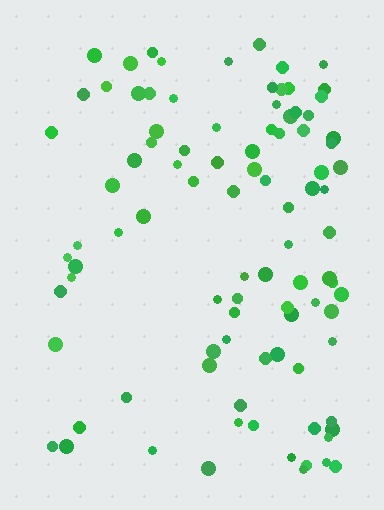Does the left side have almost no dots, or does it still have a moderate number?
Still a moderate number, just noticeably fewer than the right.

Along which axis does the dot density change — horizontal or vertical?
Horizontal.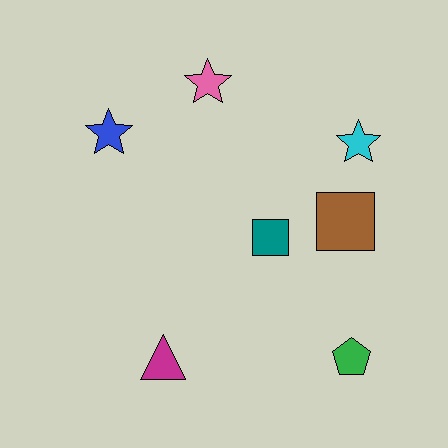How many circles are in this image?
There are no circles.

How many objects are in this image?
There are 7 objects.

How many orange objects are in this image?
There are no orange objects.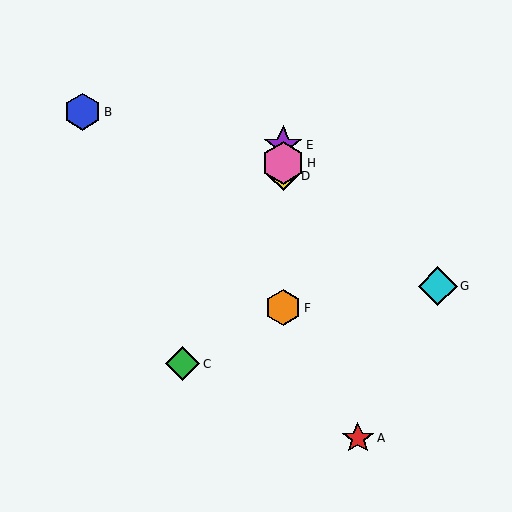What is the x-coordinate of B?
Object B is at x≈83.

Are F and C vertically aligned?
No, F is at x≈283 and C is at x≈183.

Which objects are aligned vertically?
Objects D, E, F, H are aligned vertically.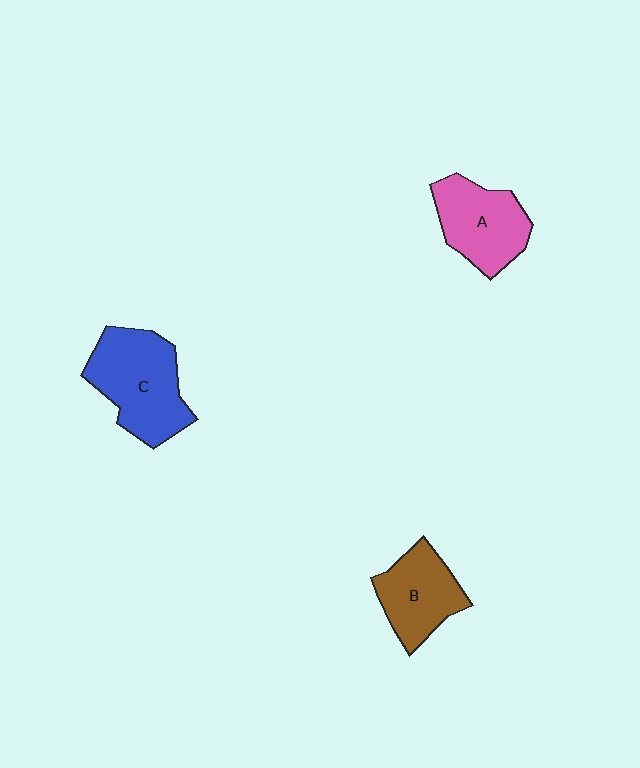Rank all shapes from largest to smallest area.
From largest to smallest: C (blue), A (pink), B (brown).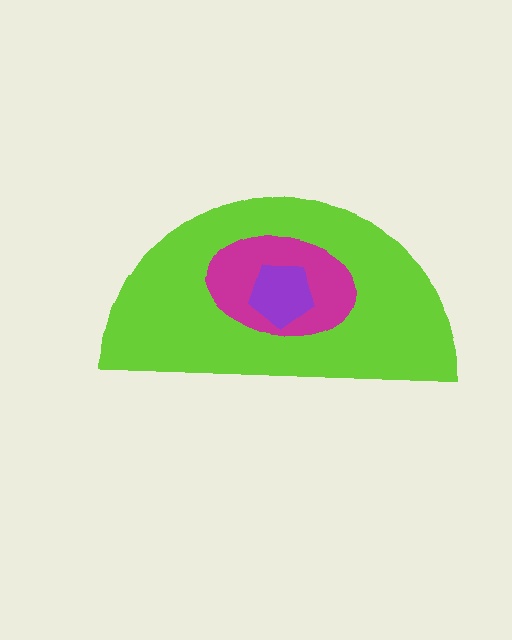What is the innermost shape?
The purple pentagon.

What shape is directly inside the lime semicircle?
The magenta ellipse.